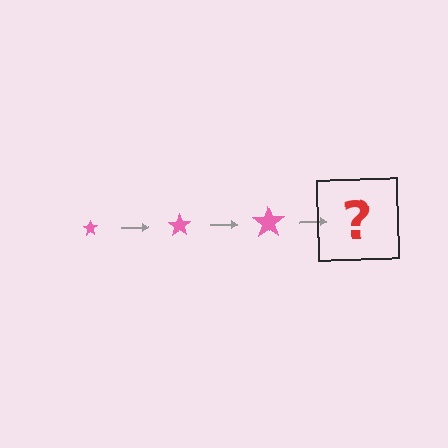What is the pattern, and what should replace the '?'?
The pattern is that the star gets progressively larger each step. The '?' should be a pink star, larger than the previous one.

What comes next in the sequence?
The next element should be a pink star, larger than the previous one.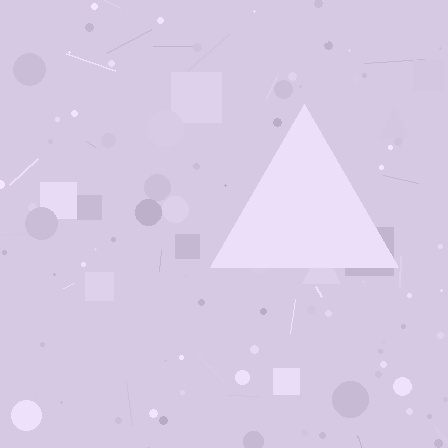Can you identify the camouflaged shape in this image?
The camouflaged shape is a triangle.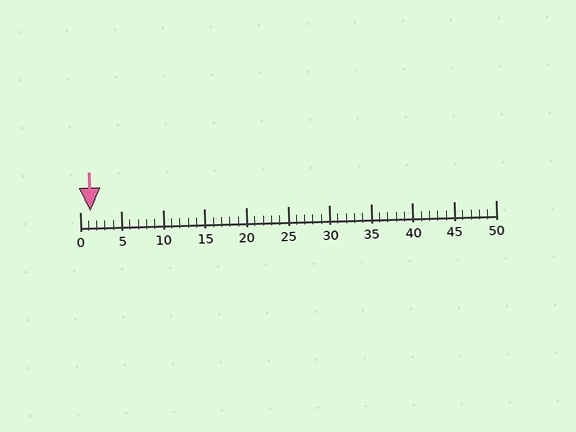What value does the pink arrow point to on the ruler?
The pink arrow points to approximately 1.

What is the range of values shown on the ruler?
The ruler shows values from 0 to 50.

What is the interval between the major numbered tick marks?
The major tick marks are spaced 5 units apart.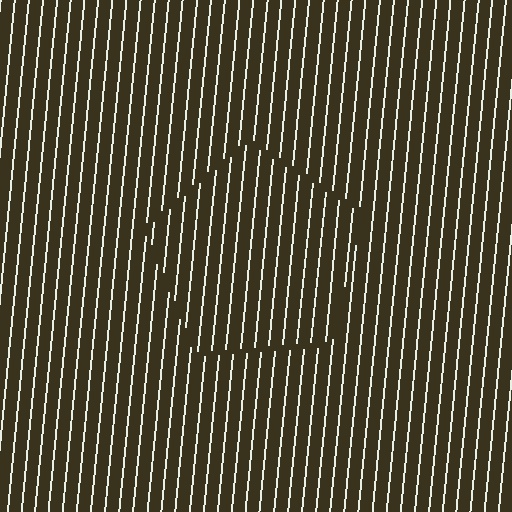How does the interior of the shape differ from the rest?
The interior of the shape contains the same grating, shifted by half a period — the contour is defined by the phase discontinuity where line-ends from the inner and outer gratings abut.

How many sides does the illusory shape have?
5 sides — the line-ends trace a pentagon.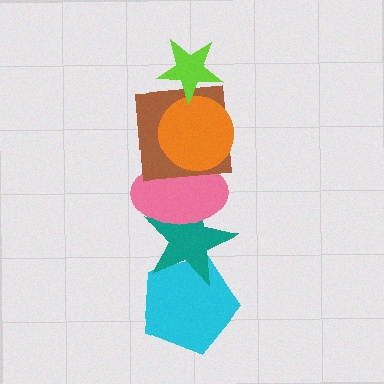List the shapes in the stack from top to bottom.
From top to bottom: the lime star, the orange circle, the brown square, the pink ellipse, the teal star, the cyan pentagon.